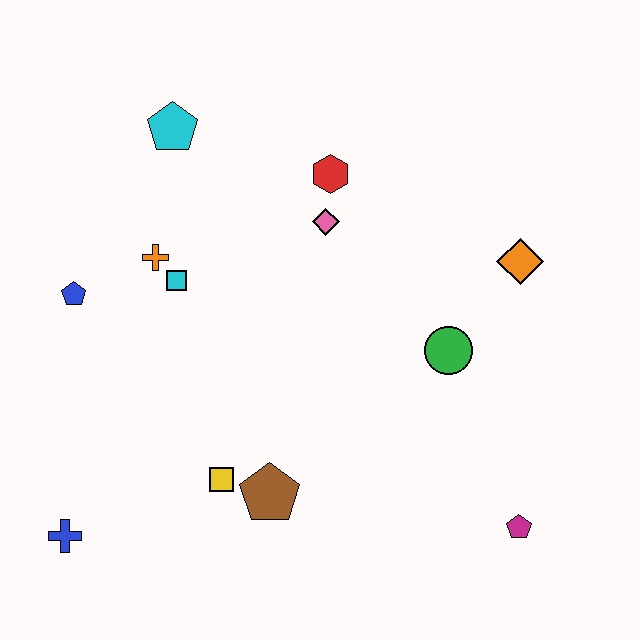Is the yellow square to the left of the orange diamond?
Yes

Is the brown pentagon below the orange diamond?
Yes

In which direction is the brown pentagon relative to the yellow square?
The brown pentagon is to the right of the yellow square.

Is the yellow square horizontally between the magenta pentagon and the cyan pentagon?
Yes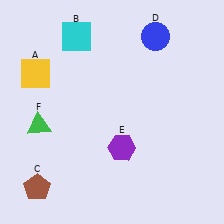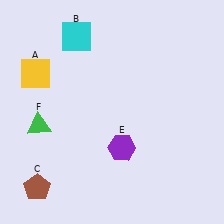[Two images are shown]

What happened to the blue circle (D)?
The blue circle (D) was removed in Image 2. It was in the top-right area of Image 1.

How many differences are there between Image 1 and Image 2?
There is 1 difference between the two images.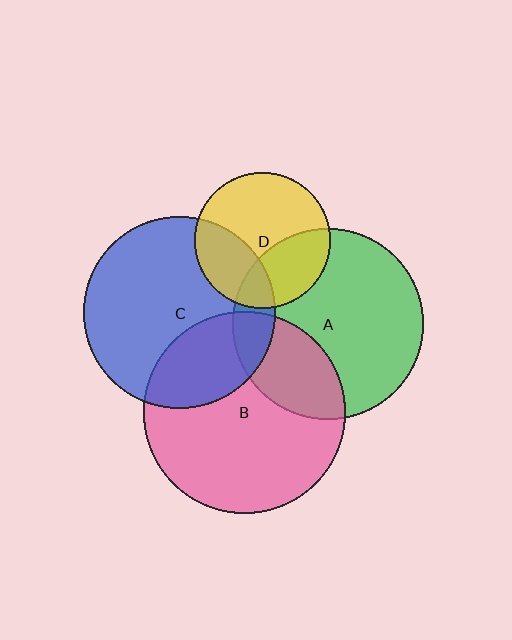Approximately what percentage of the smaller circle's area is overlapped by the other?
Approximately 10%.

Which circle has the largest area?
Circle B (pink).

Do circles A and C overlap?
Yes.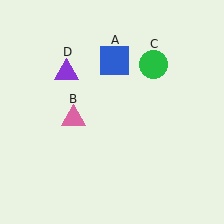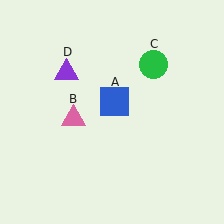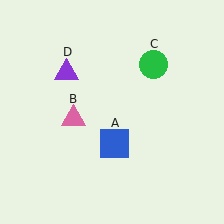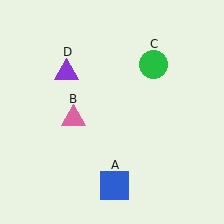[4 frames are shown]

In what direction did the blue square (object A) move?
The blue square (object A) moved down.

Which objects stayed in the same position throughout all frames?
Pink triangle (object B) and green circle (object C) and purple triangle (object D) remained stationary.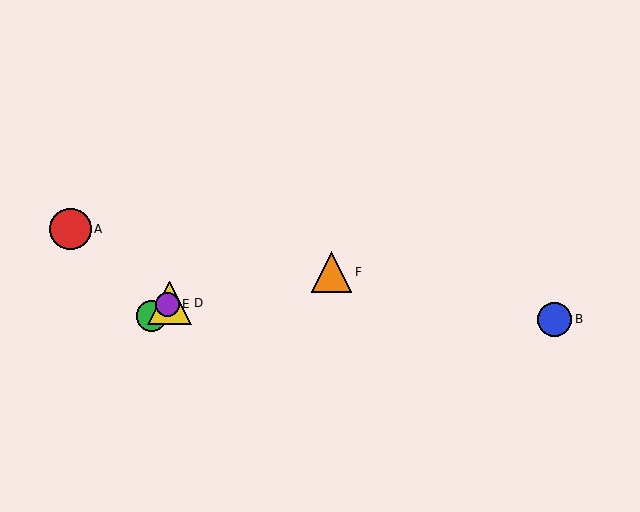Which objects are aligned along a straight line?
Objects C, D, E are aligned along a straight line.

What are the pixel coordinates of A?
Object A is at (70, 229).